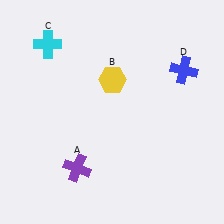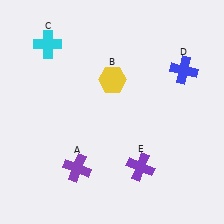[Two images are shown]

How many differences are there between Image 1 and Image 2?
There is 1 difference between the two images.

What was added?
A purple cross (E) was added in Image 2.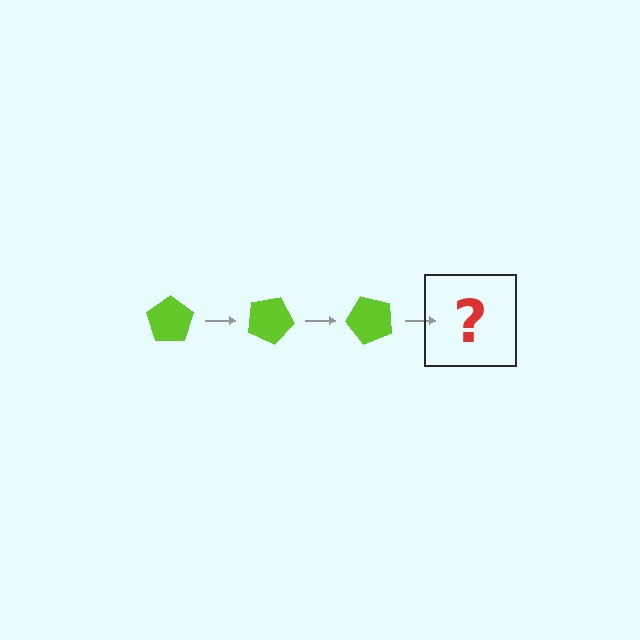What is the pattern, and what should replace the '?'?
The pattern is that the pentagon rotates 25 degrees each step. The '?' should be a lime pentagon rotated 75 degrees.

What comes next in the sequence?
The next element should be a lime pentagon rotated 75 degrees.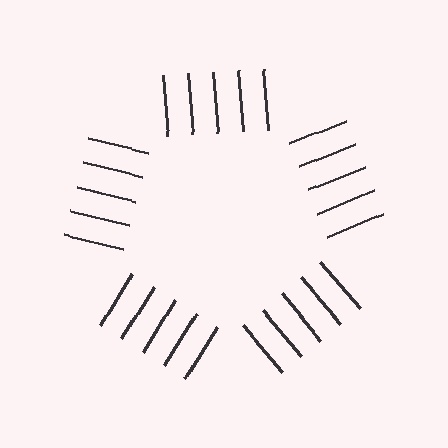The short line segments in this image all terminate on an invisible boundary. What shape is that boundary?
An illusory pentagon — the line segments terminate on its edges but no continuous stroke is drawn.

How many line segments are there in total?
25 — 5 along each of the 5 edges.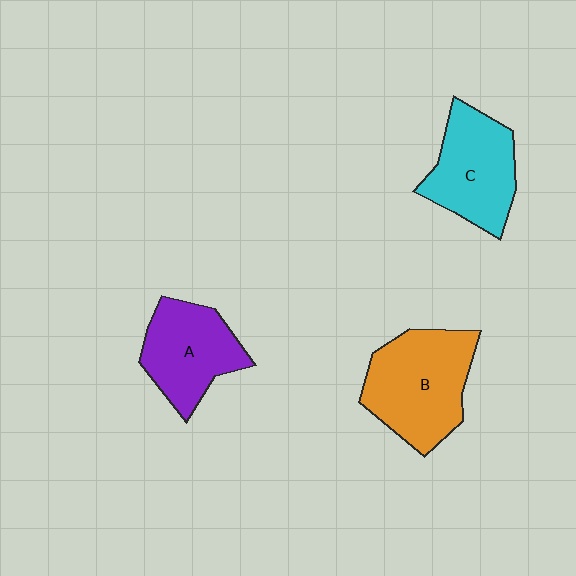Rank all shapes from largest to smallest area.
From largest to smallest: B (orange), C (cyan), A (purple).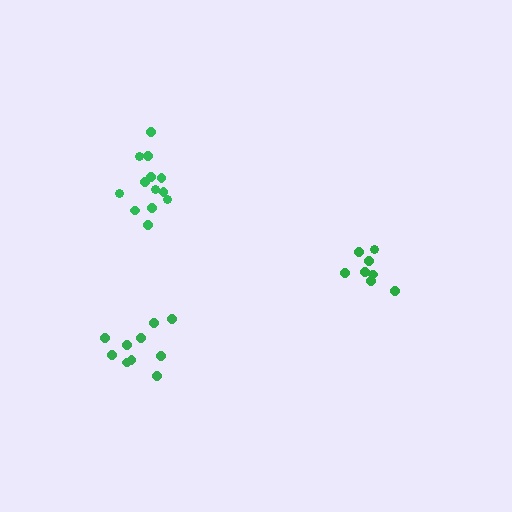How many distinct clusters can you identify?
There are 3 distinct clusters.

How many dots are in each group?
Group 1: 10 dots, Group 2: 8 dots, Group 3: 13 dots (31 total).